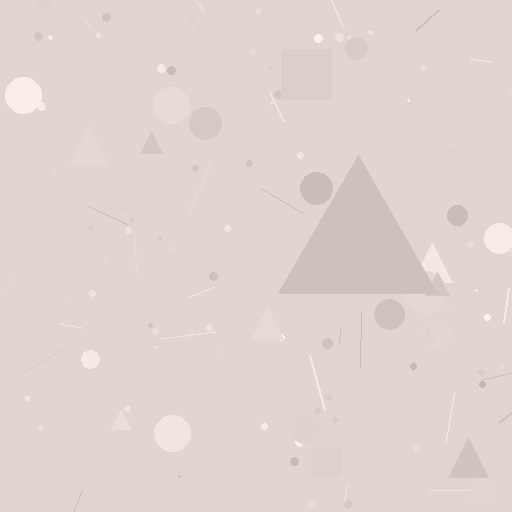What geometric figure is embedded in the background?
A triangle is embedded in the background.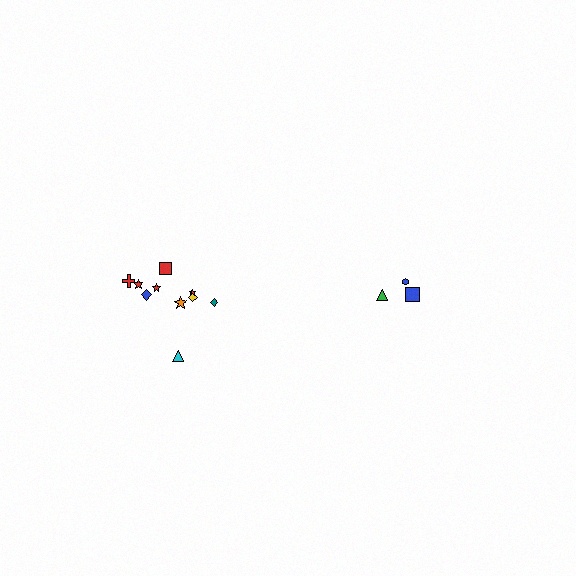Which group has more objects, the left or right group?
The left group.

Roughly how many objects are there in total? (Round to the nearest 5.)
Roughly 15 objects in total.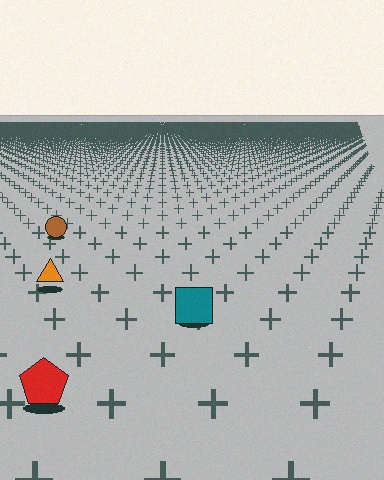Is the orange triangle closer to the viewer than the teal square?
No. The teal square is closer — you can tell from the texture gradient: the ground texture is coarser near it.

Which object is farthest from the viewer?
The brown circle is farthest from the viewer. It appears smaller and the ground texture around it is denser.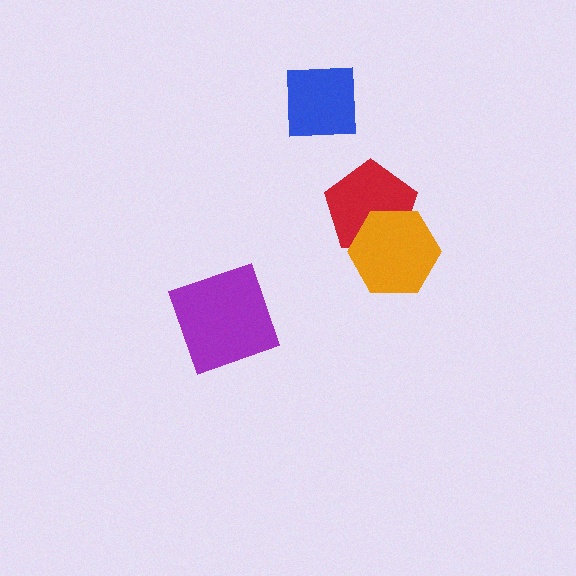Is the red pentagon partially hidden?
Yes, it is partially covered by another shape.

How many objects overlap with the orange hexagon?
1 object overlaps with the orange hexagon.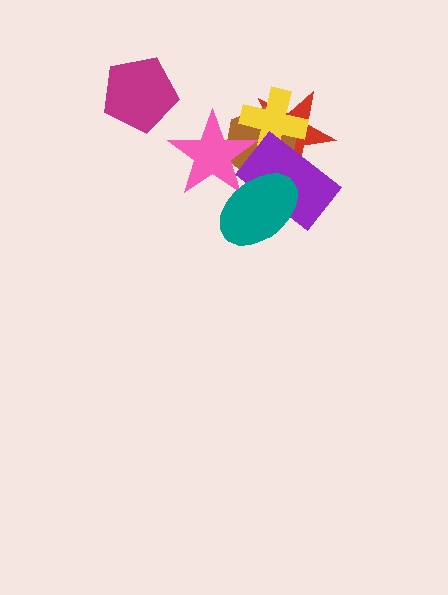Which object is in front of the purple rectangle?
The teal ellipse is in front of the purple rectangle.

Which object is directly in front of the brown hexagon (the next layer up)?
The yellow cross is directly in front of the brown hexagon.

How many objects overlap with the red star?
4 objects overlap with the red star.